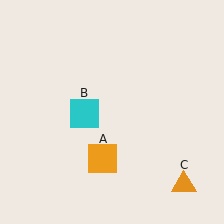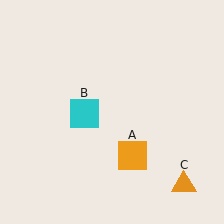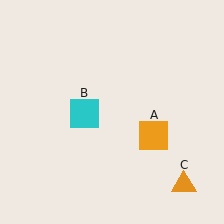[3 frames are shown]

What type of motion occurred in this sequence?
The orange square (object A) rotated counterclockwise around the center of the scene.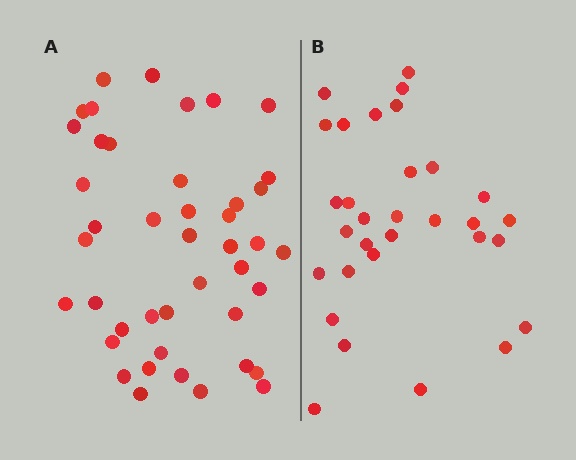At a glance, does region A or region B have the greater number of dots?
Region A (the left region) has more dots.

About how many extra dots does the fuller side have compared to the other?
Region A has roughly 12 or so more dots than region B.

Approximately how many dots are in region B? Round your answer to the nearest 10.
About 30 dots. (The exact count is 31, which rounds to 30.)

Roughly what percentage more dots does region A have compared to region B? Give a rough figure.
About 40% more.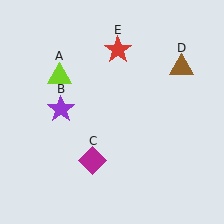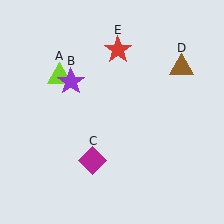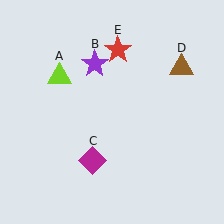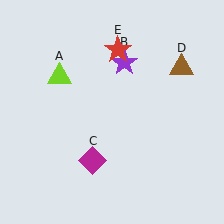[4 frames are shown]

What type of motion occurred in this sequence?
The purple star (object B) rotated clockwise around the center of the scene.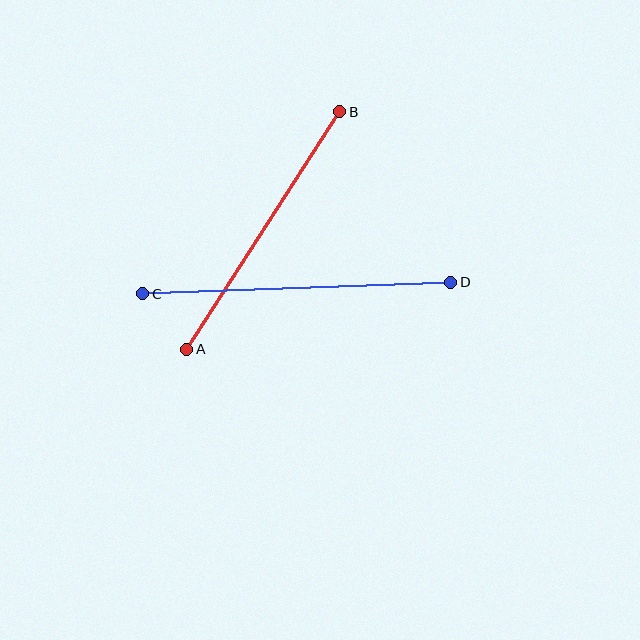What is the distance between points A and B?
The distance is approximately 283 pixels.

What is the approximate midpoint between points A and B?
The midpoint is at approximately (263, 231) pixels.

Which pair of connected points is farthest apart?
Points C and D are farthest apart.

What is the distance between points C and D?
The distance is approximately 308 pixels.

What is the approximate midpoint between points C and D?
The midpoint is at approximately (297, 288) pixels.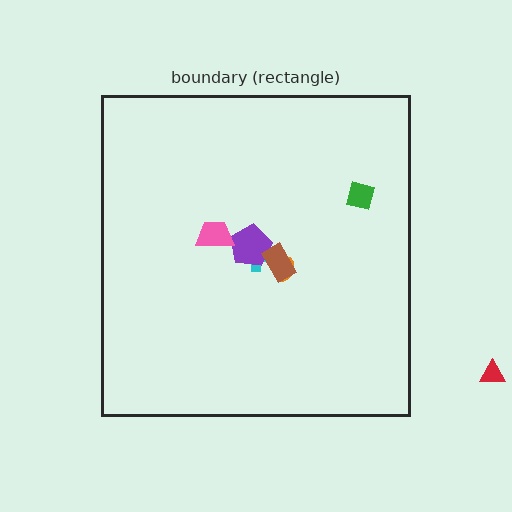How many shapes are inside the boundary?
6 inside, 1 outside.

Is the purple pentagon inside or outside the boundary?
Inside.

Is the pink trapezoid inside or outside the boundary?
Inside.